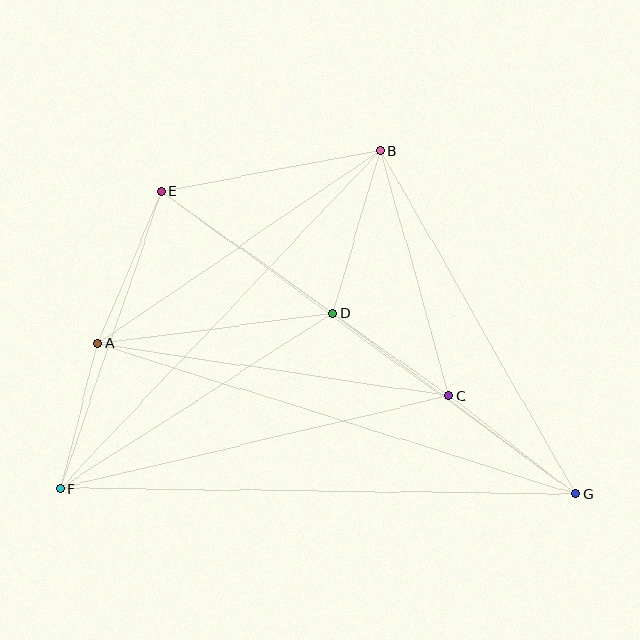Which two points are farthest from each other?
Points F and G are farthest from each other.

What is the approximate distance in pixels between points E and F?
The distance between E and F is approximately 314 pixels.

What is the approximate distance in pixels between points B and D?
The distance between B and D is approximately 169 pixels.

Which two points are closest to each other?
Points C and D are closest to each other.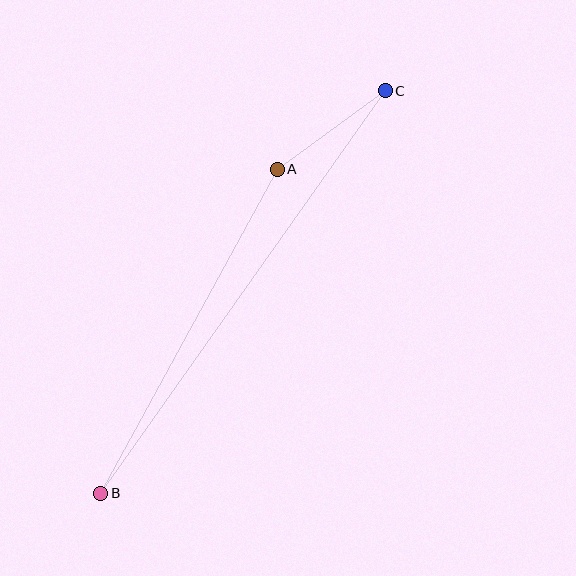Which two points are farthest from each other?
Points B and C are farthest from each other.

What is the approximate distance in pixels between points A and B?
The distance between A and B is approximately 369 pixels.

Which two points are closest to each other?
Points A and C are closest to each other.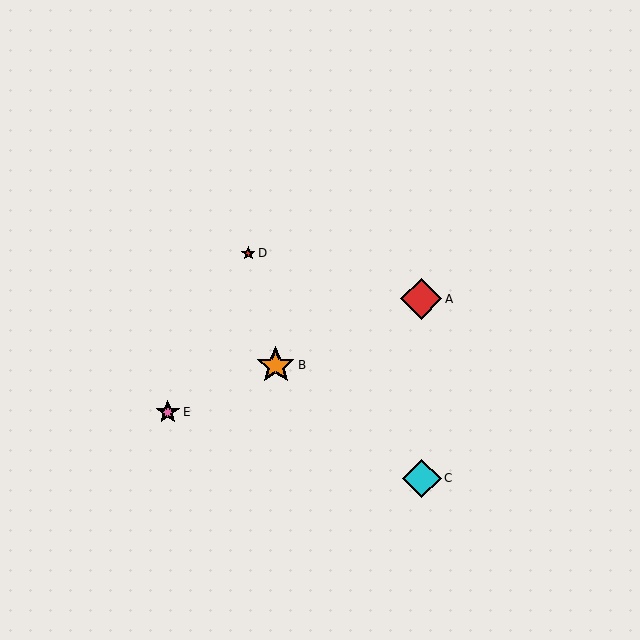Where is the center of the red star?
The center of the red star is at (248, 253).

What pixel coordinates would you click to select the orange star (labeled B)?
Click at (276, 365) to select the orange star B.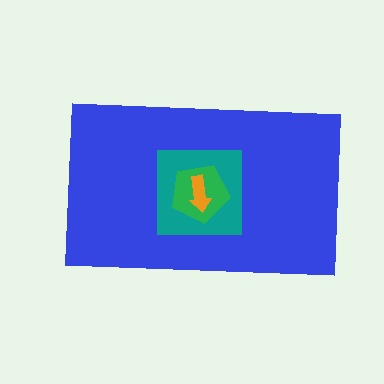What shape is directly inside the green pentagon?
The orange arrow.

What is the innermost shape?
The orange arrow.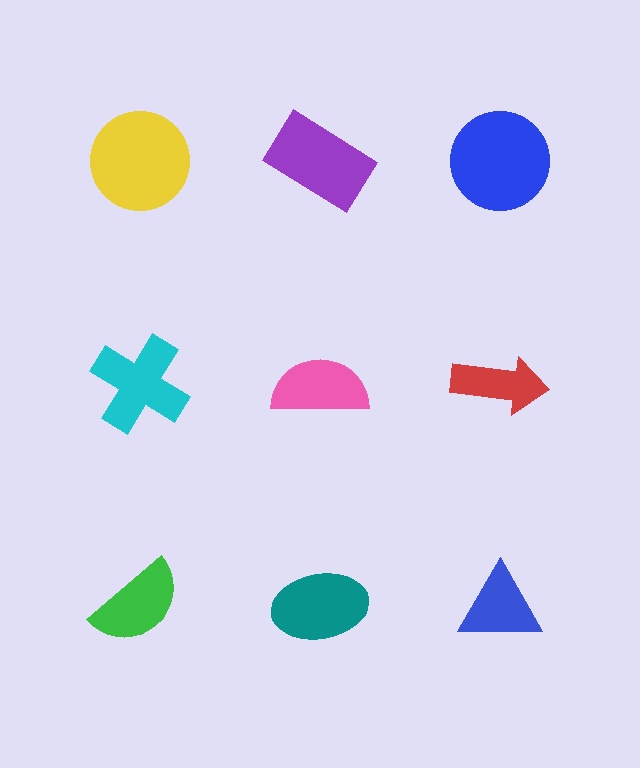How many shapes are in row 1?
3 shapes.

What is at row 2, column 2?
A pink semicircle.